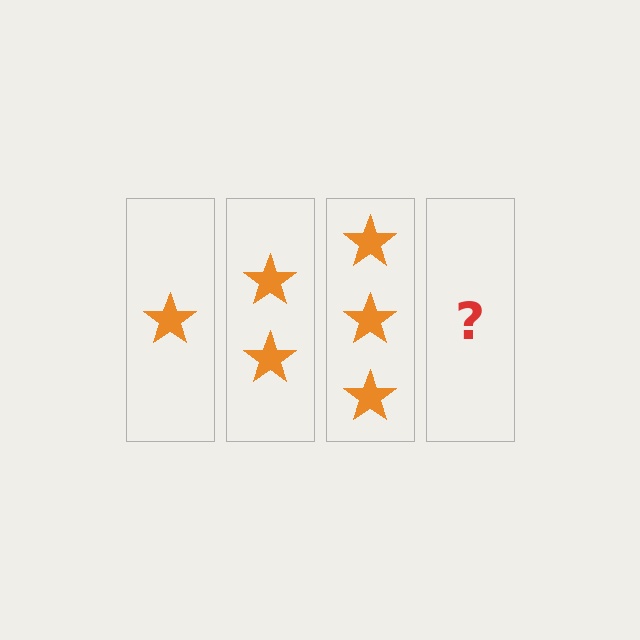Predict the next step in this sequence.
The next step is 4 stars.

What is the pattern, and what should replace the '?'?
The pattern is that each step adds one more star. The '?' should be 4 stars.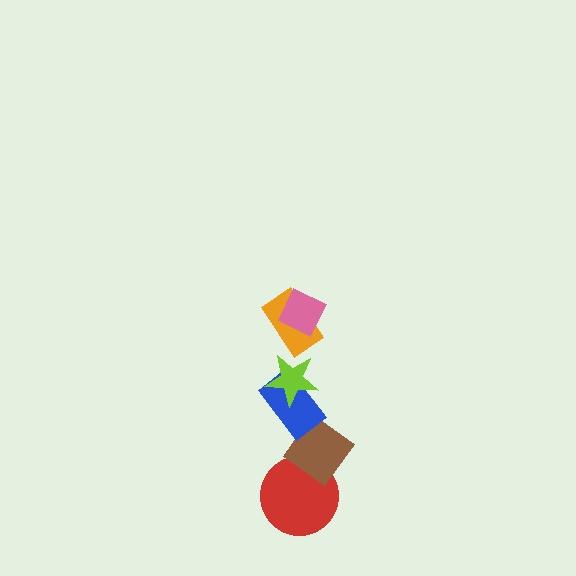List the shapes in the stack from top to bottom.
From top to bottom: the pink diamond, the orange rectangle, the lime star, the blue rectangle, the brown diamond, the red circle.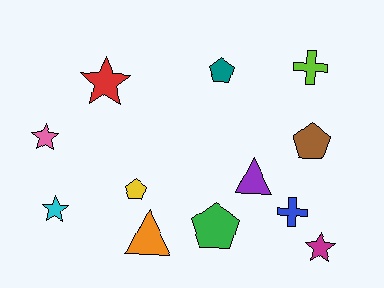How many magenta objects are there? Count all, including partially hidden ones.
There is 1 magenta object.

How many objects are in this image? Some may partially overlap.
There are 12 objects.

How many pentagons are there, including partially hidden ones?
There are 4 pentagons.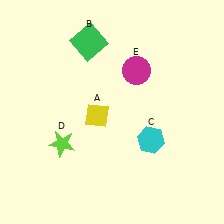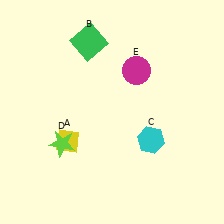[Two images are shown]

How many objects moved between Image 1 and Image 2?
1 object moved between the two images.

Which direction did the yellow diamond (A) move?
The yellow diamond (A) moved left.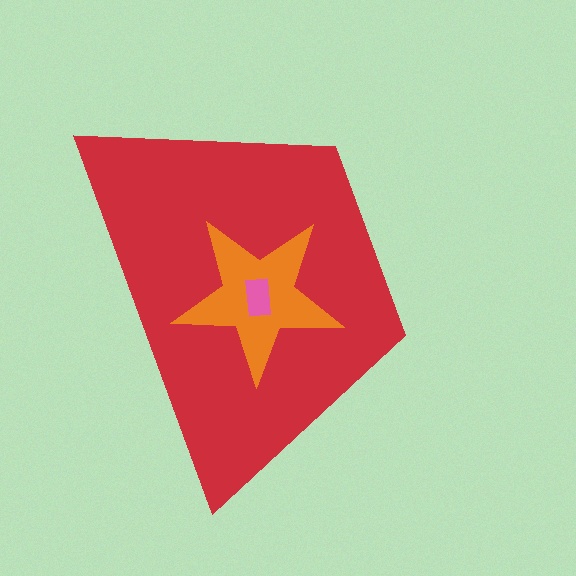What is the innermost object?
The pink rectangle.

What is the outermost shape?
The red trapezoid.